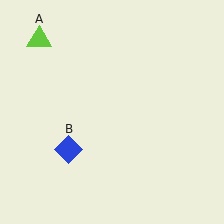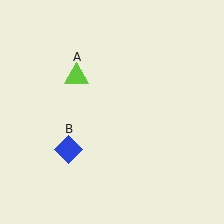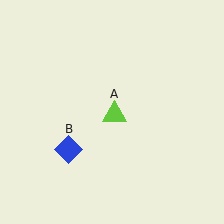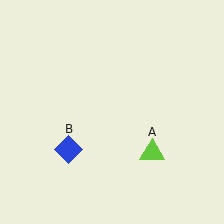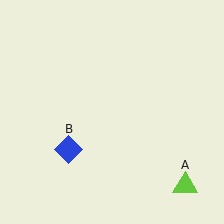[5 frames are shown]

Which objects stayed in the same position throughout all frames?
Blue diamond (object B) remained stationary.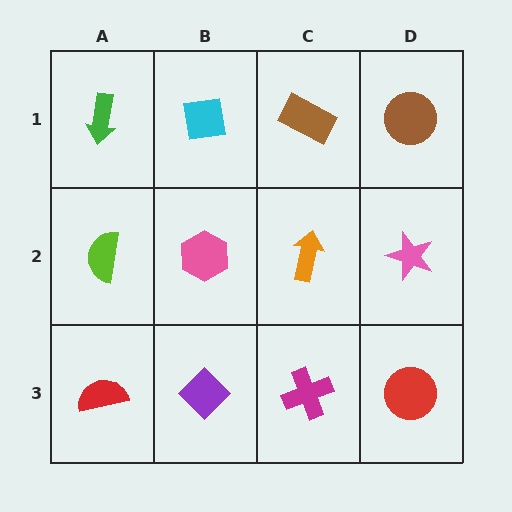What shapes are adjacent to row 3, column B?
A pink hexagon (row 2, column B), a red semicircle (row 3, column A), a magenta cross (row 3, column C).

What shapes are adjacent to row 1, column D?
A pink star (row 2, column D), a brown rectangle (row 1, column C).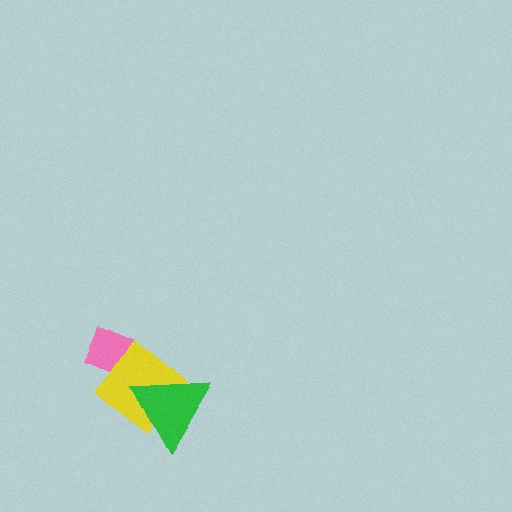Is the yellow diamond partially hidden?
Yes, it is partially covered by another shape.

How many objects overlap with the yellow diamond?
2 objects overlap with the yellow diamond.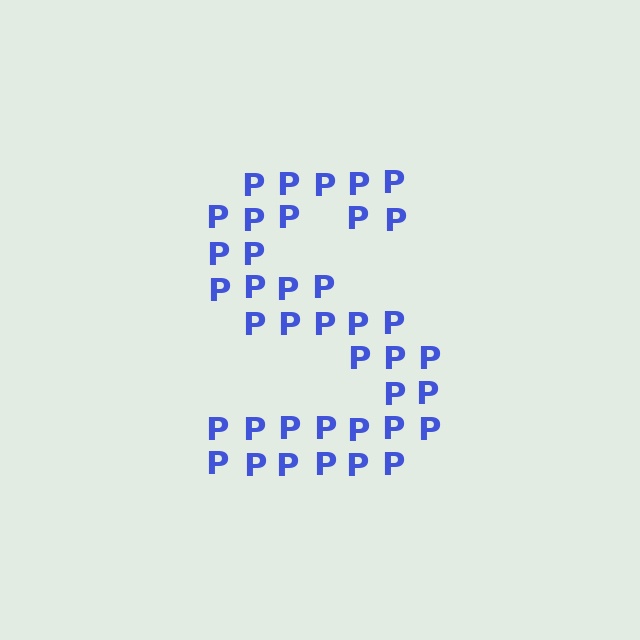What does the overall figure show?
The overall figure shows the letter S.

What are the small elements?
The small elements are letter P's.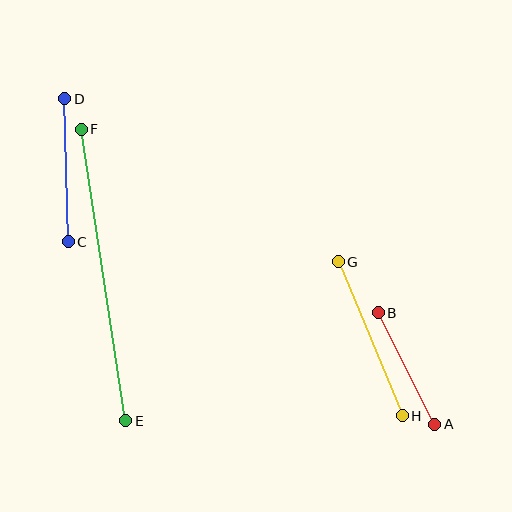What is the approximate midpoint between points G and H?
The midpoint is at approximately (370, 339) pixels.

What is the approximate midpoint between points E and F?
The midpoint is at approximately (104, 275) pixels.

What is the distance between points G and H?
The distance is approximately 166 pixels.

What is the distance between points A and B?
The distance is approximately 125 pixels.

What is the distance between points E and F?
The distance is approximately 295 pixels.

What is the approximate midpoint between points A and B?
The midpoint is at approximately (406, 368) pixels.